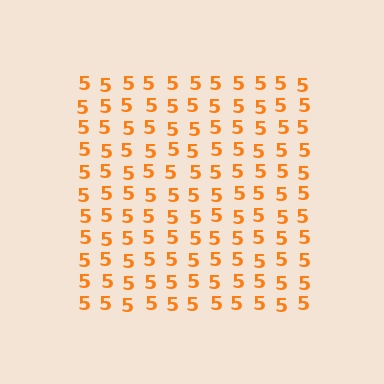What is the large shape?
The large shape is a square.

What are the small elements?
The small elements are digit 5's.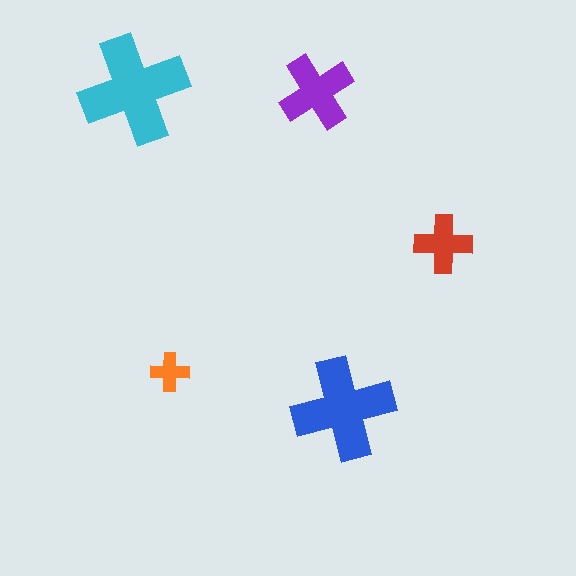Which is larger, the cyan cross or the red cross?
The cyan one.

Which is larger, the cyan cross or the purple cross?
The cyan one.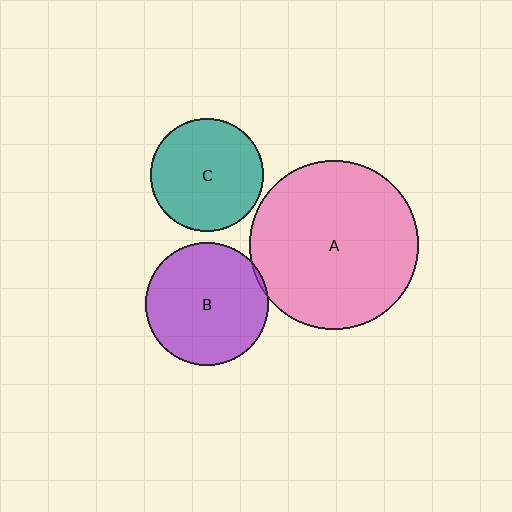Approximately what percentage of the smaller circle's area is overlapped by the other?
Approximately 5%.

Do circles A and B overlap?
Yes.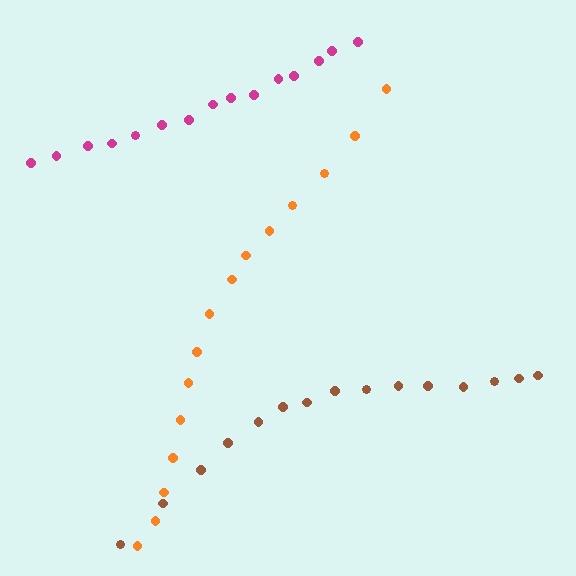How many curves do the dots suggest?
There are 3 distinct paths.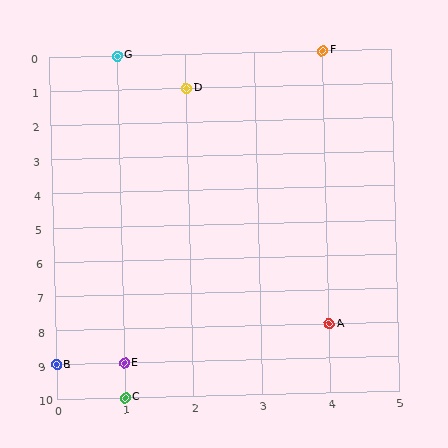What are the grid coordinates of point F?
Point F is at grid coordinates (4, 0).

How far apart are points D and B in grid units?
Points D and B are 2 columns and 8 rows apart (about 8.2 grid units diagonally).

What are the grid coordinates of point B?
Point B is at grid coordinates (0, 9).